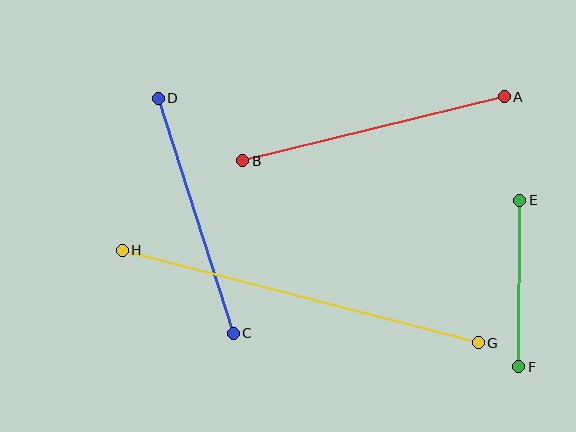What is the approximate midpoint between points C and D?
The midpoint is at approximately (196, 216) pixels.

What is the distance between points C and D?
The distance is approximately 247 pixels.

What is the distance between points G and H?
The distance is approximately 368 pixels.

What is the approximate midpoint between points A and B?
The midpoint is at approximately (374, 129) pixels.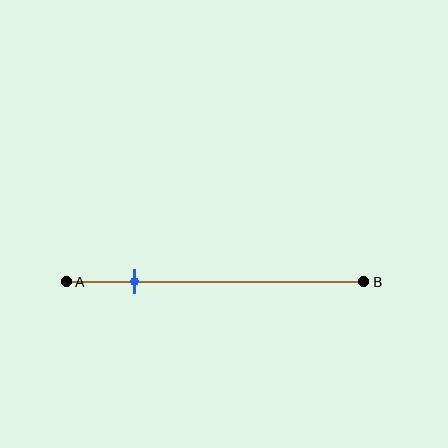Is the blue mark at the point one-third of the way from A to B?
No, the mark is at about 25% from A, not at the 33% one-third point.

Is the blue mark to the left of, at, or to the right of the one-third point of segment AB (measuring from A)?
The blue mark is to the left of the one-third point of segment AB.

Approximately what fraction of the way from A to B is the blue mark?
The blue mark is approximately 25% of the way from A to B.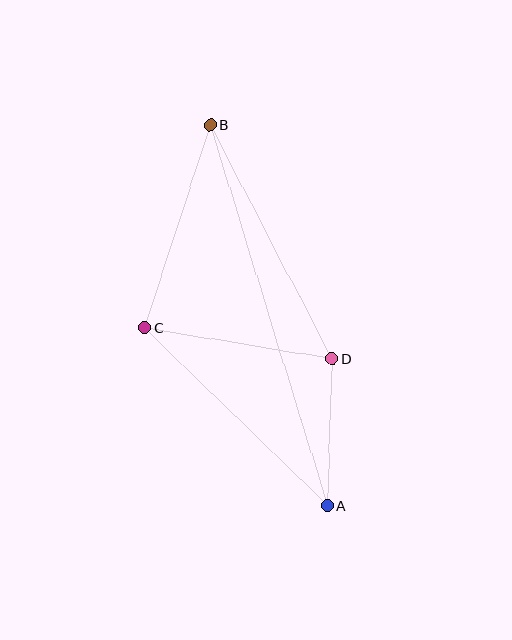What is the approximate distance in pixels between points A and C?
The distance between A and C is approximately 255 pixels.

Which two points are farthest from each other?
Points A and B are farthest from each other.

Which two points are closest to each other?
Points A and D are closest to each other.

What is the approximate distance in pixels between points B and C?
The distance between B and C is approximately 213 pixels.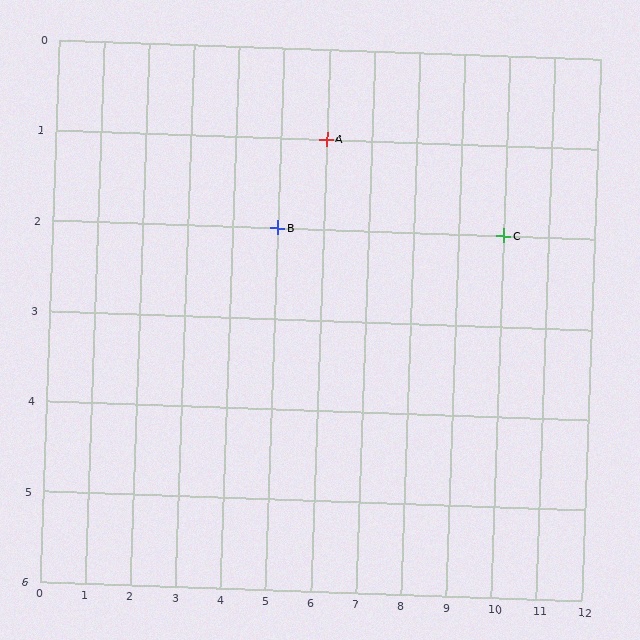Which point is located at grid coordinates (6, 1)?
Point A is at (6, 1).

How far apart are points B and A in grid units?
Points B and A are 1 column and 1 row apart (about 1.4 grid units diagonally).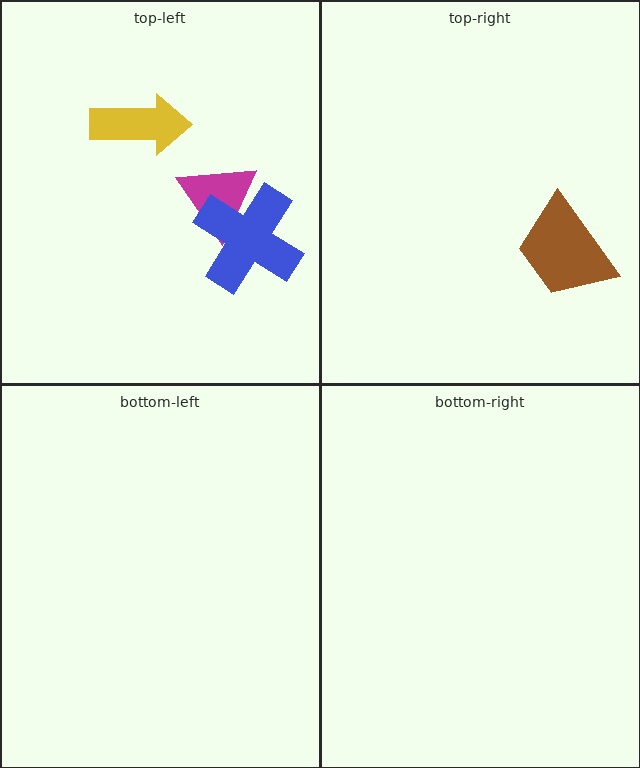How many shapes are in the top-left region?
3.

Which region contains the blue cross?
The top-left region.